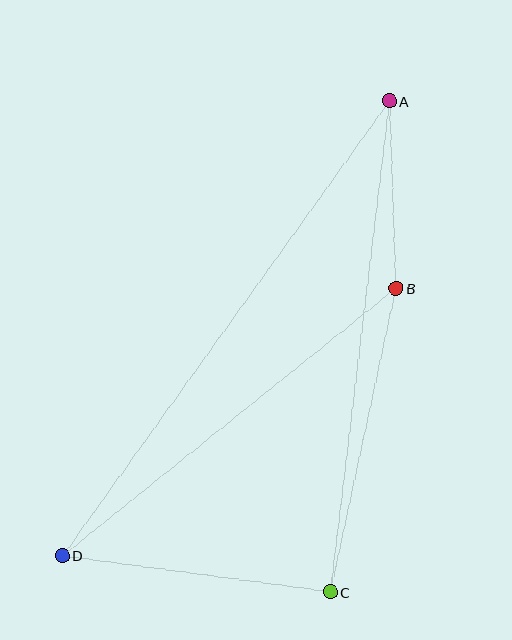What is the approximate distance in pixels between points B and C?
The distance between B and C is approximately 311 pixels.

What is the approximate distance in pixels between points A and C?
The distance between A and C is approximately 495 pixels.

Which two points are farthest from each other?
Points A and D are farthest from each other.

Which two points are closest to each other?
Points A and B are closest to each other.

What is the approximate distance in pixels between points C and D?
The distance between C and D is approximately 270 pixels.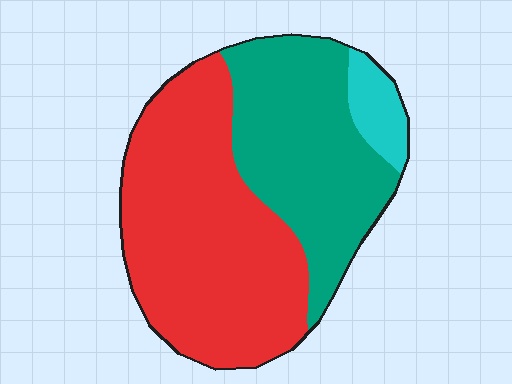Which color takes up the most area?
Red, at roughly 55%.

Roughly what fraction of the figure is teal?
Teal takes up between a third and a half of the figure.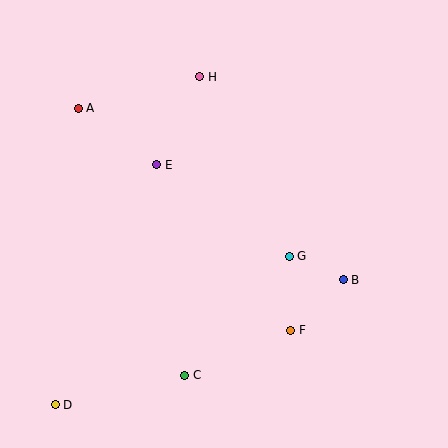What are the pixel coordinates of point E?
Point E is at (157, 165).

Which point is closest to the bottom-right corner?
Point F is closest to the bottom-right corner.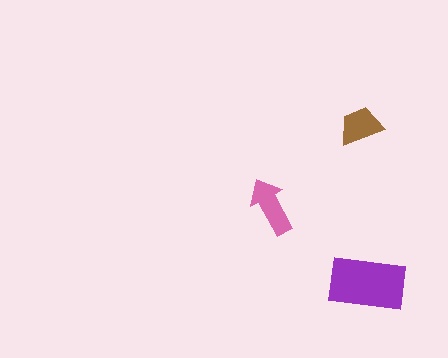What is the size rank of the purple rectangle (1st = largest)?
1st.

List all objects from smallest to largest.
The brown trapezoid, the pink arrow, the purple rectangle.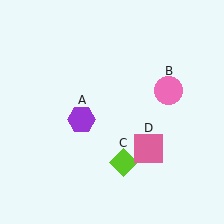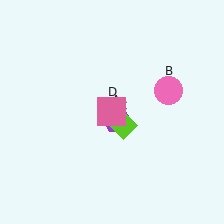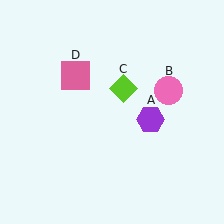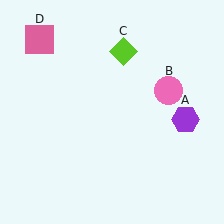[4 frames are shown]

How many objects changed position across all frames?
3 objects changed position: purple hexagon (object A), lime diamond (object C), pink square (object D).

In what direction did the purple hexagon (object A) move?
The purple hexagon (object A) moved right.